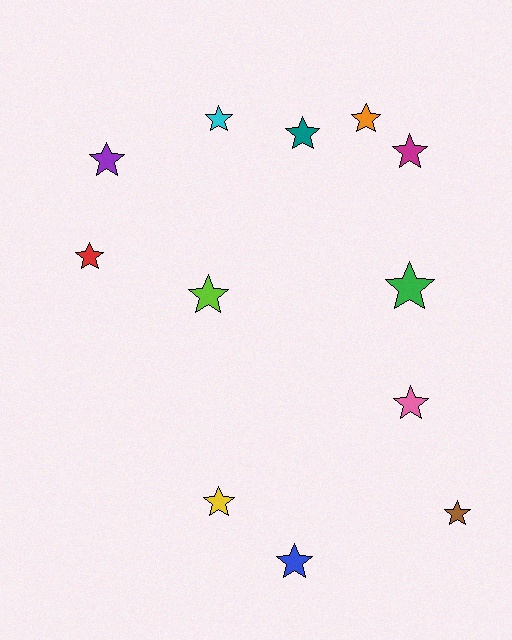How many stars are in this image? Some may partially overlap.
There are 12 stars.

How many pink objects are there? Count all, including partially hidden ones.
There is 1 pink object.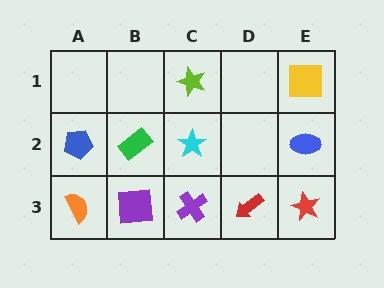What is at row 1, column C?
A lime star.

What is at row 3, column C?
A purple cross.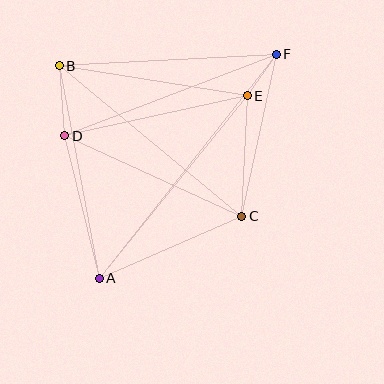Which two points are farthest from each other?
Points A and F are farthest from each other.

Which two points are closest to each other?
Points E and F are closest to each other.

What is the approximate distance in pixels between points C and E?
The distance between C and E is approximately 121 pixels.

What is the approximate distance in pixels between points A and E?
The distance between A and E is approximately 235 pixels.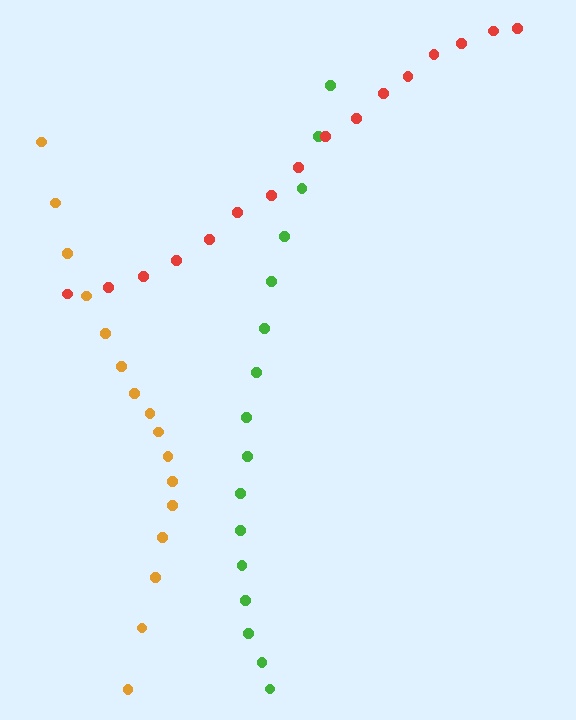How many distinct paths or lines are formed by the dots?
There are 3 distinct paths.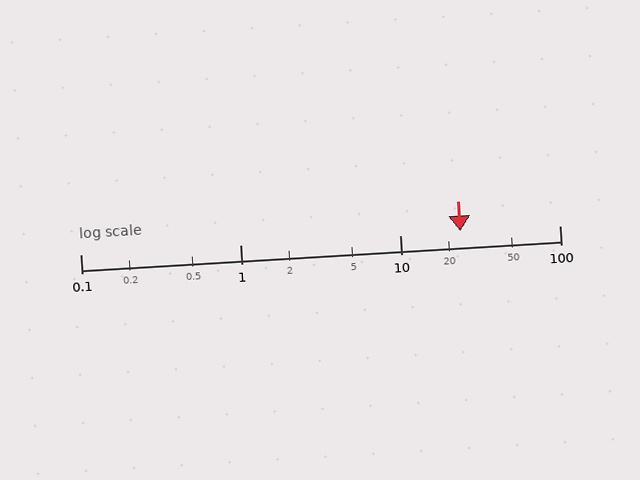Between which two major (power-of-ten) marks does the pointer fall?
The pointer is between 10 and 100.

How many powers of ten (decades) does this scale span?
The scale spans 3 decades, from 0.1 to 100.